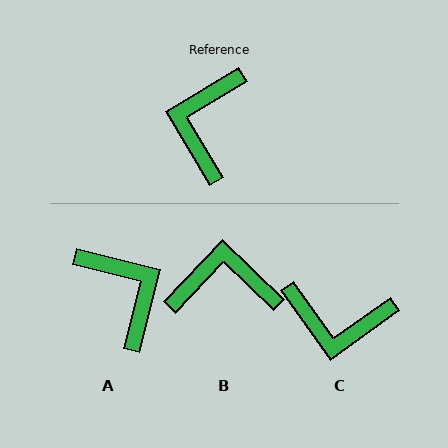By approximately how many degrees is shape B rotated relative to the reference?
Approximately 75 degrees clockwise.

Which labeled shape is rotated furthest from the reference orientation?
A, about 135 degrees away.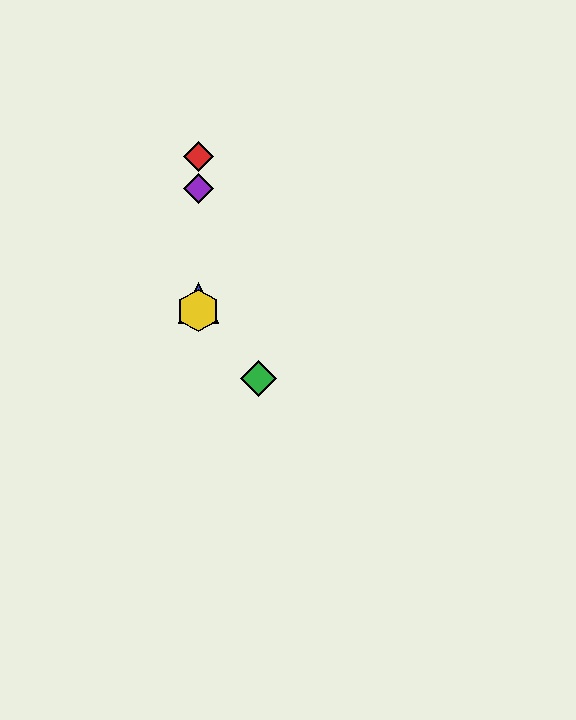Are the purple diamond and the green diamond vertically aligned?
No, the purple diamond is at x≈198 and the green diamond is at x≈258.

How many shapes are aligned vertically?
4 shapes (the red diamond, the blue triangle, the yellow hexagon, the purple diamond) are aligned vertically.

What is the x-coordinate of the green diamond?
The green diamond is at x≈258.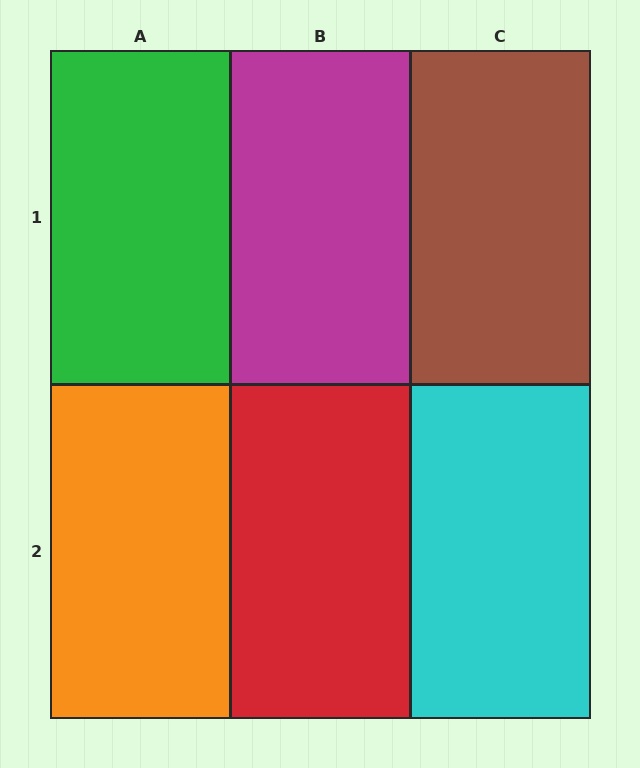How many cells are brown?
1 cell is brown.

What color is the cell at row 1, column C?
Brown.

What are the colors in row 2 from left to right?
Orange, red, cyan.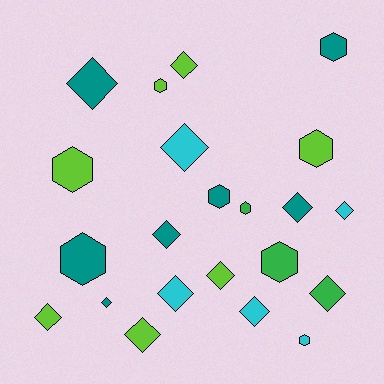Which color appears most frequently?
Lime, with 7 objects.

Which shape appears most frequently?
Diamond, with 13 objects.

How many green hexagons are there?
There are 2 green hexagons.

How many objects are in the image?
There are 22 objects.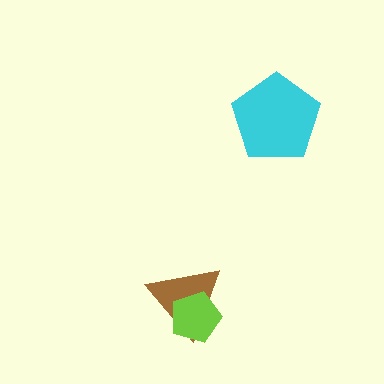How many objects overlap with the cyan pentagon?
0 objects overlap with the cyan pentagon.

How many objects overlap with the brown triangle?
1 object overlaps with the brown triangle.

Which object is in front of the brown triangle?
The lime pentagon is in front of the brown triangle.